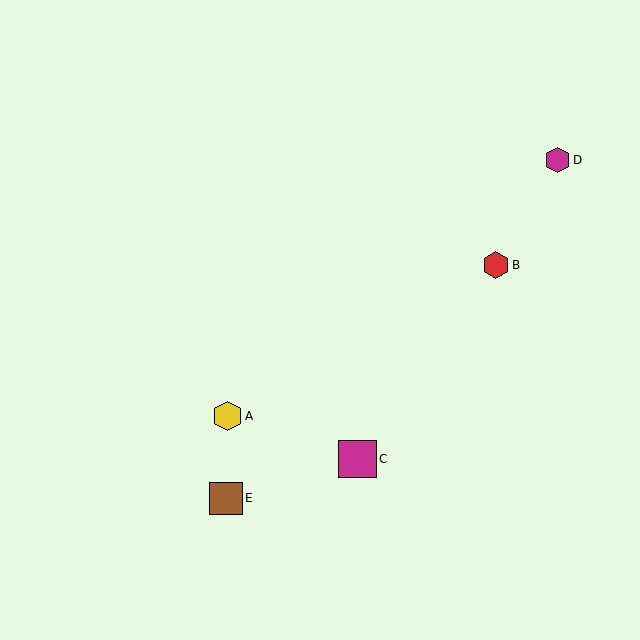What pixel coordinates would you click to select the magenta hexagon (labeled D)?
Click at (558, 160) to select the magenta hexagon D.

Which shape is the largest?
The magenta square (labeled C) is the largest.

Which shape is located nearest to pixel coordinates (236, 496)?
The brown square (labeled E) at (226, 498) is nearest to that location.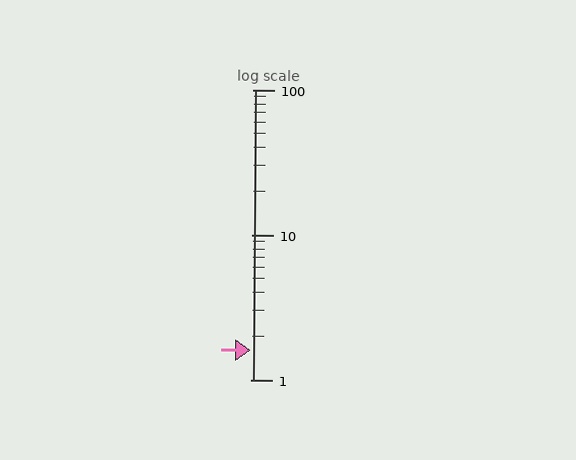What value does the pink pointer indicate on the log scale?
The pointer indicates approximately 1.6.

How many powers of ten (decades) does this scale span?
The scale spans 2 decades, from 1 to 100.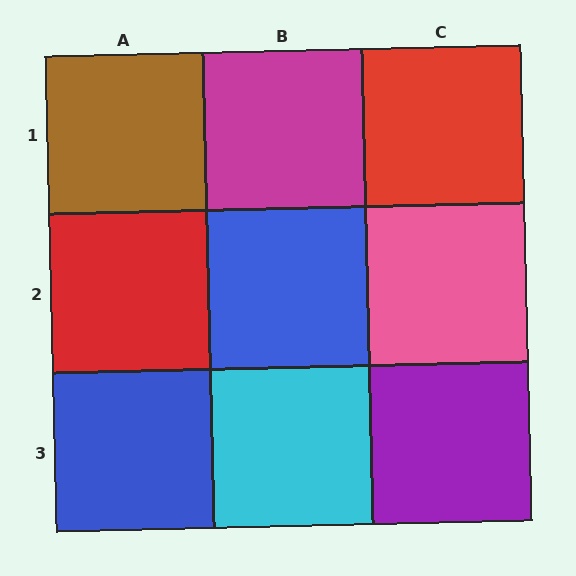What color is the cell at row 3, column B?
Cyan.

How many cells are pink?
1 cell is pink.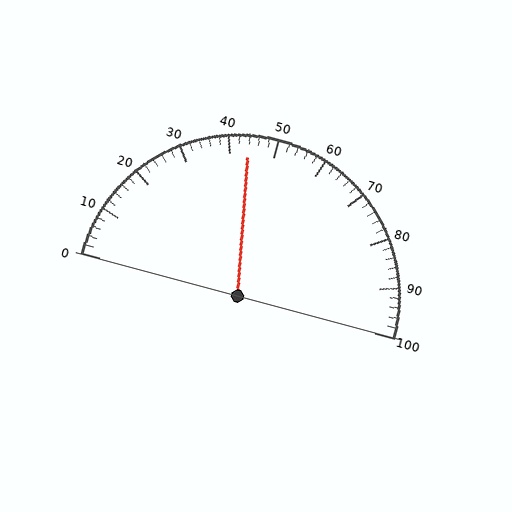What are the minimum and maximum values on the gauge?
The gauge ranges from 0 to 100.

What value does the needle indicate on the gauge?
The needle indicates approximately 44.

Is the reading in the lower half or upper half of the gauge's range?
The reading is in the lower half of the range (0 to 100).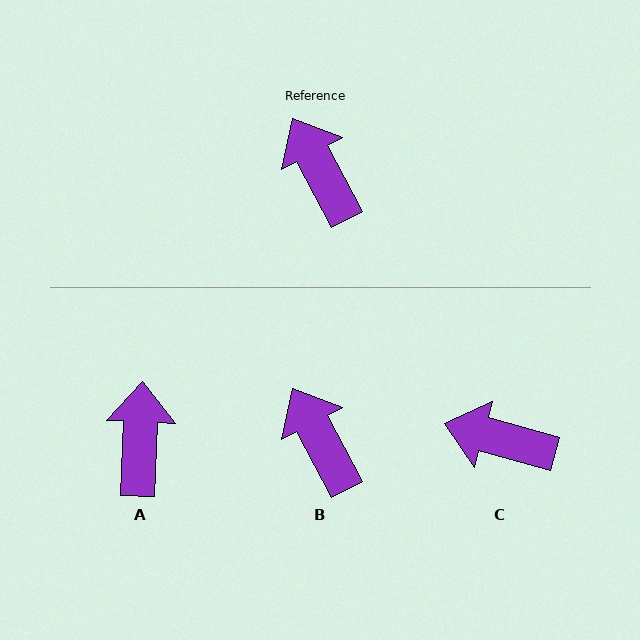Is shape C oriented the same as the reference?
No, it is off by about 46 degrees.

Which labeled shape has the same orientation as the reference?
B.